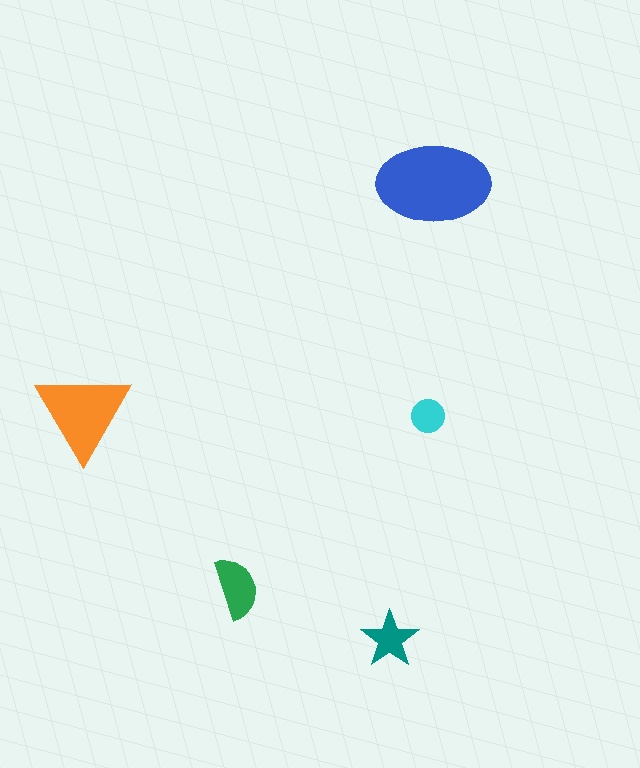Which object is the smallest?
The cyan circle.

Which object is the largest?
The blue ellipse.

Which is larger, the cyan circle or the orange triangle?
The orange triangle.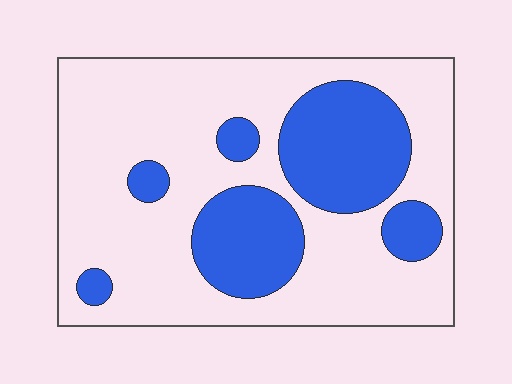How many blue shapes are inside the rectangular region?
6.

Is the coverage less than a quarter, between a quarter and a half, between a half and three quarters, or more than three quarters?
Between a quarter and a half.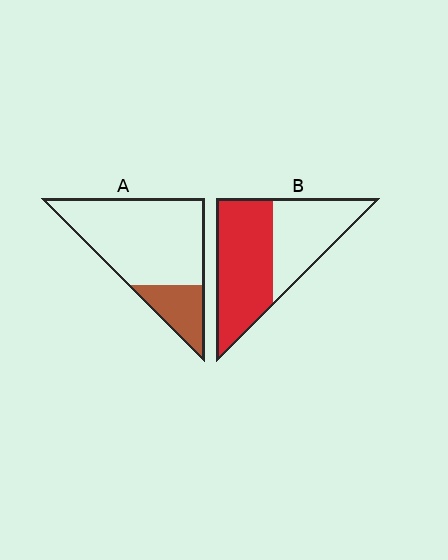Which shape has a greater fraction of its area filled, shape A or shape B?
Shape B.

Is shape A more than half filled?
No.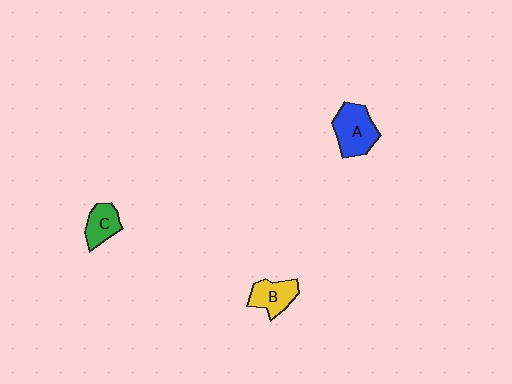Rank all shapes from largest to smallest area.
From largest to smallest: A (blue), B (yellow), C (green).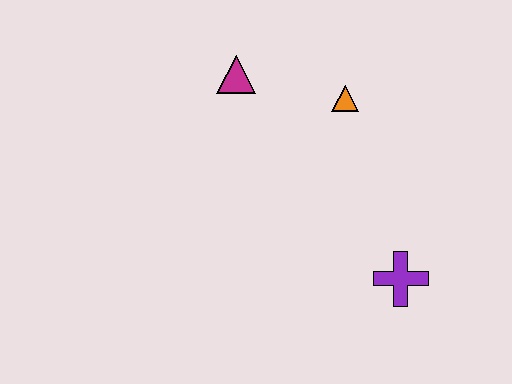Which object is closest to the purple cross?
The orange triangle is closest to the purple cross.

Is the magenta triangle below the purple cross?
No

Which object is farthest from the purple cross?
The magenta triangle is farthest from the purple cross.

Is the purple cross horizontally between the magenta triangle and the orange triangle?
No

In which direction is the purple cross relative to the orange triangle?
The purple cross is below the orange triangle.